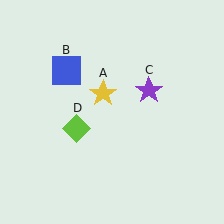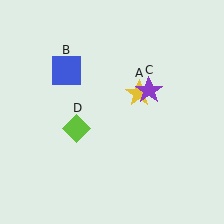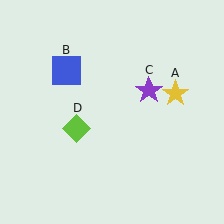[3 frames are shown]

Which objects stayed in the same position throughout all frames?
Blue square (object B) and purple star (object C) and lime diamond (object D) remained stationary.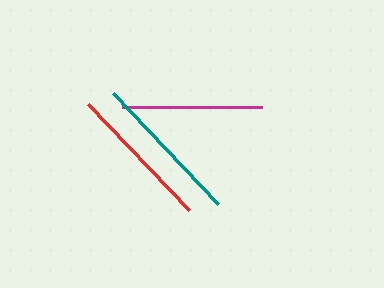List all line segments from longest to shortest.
From longest to shortest: teal, red, magenta.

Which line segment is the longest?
The teal line is the longest at approximately 153 pixels.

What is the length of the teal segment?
The teal segment is approximately 153 pixels long.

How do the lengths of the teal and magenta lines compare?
The teal and magenta lines are approximately the same length.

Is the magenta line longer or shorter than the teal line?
The teal line is longer than the magenta line.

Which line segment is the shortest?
The magenta line is the shortest at approximately 141 pixels.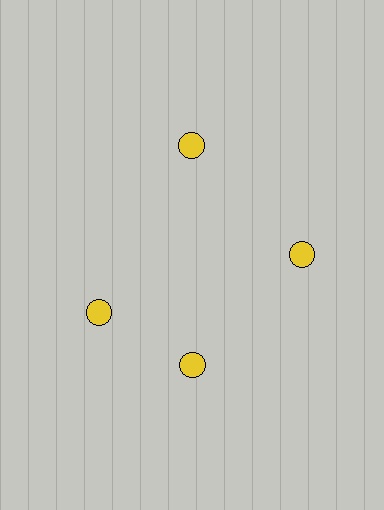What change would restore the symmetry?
The symmetry would be restored by rotating it back into even spacing with its neighbors so that all 4 circles sit at equal angles and equal distance from the center.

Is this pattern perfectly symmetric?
No. The 4 yellow circles are arranged in a ring, but one element near the 9 o'clock position is rotated out of alignment along the ring, breaking the 4-fold rotational symmetry.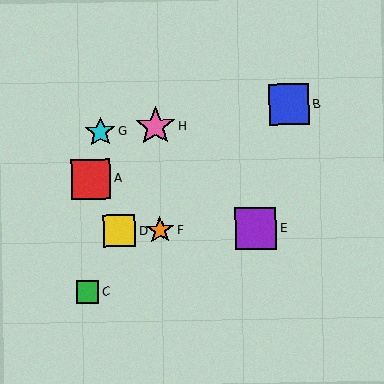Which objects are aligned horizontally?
Objects D, E, F are aligned horizontally.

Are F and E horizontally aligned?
Yes, both are at y≈230.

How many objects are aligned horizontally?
3 objects (D, E, F) are aligned horizontally.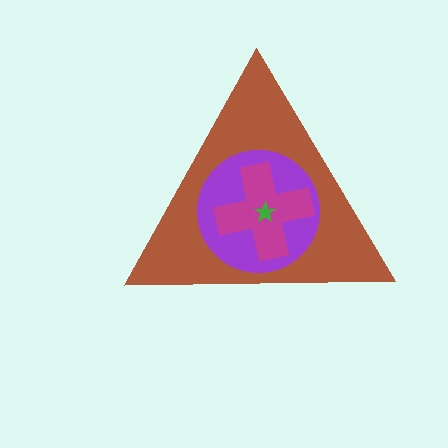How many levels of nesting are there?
4.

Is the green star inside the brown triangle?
Yes.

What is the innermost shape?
The green star.